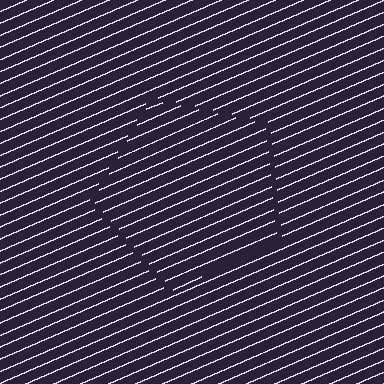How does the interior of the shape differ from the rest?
The interior of the shape contains the same grating, shifted by half a period — the contour is defined by the phase discontinuity where line-ends from the inner and outer gratings abut.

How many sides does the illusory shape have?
5 sides — the line-ends trace a pentagon.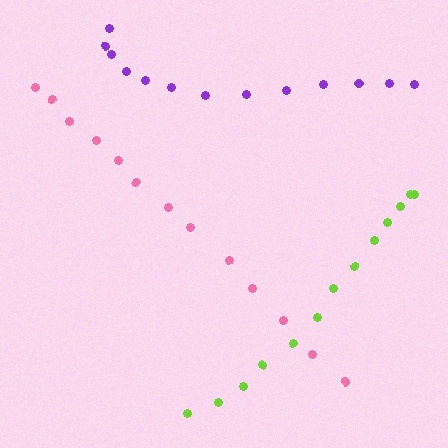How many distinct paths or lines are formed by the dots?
There are 3 distinct paths.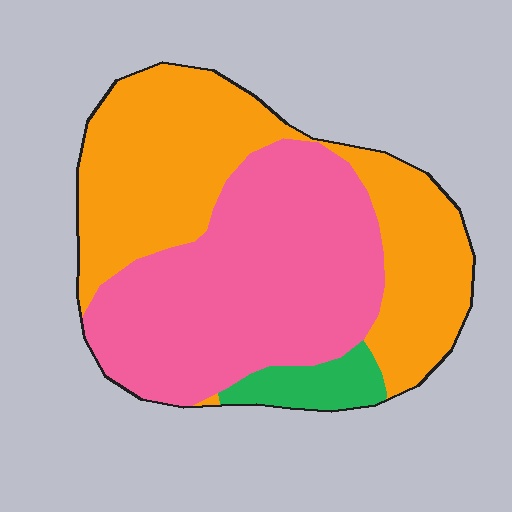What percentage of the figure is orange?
Orange takes up between a quarter and a half of the figure.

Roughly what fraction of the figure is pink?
Pink covers about 50% of the figure.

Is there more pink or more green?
Pink.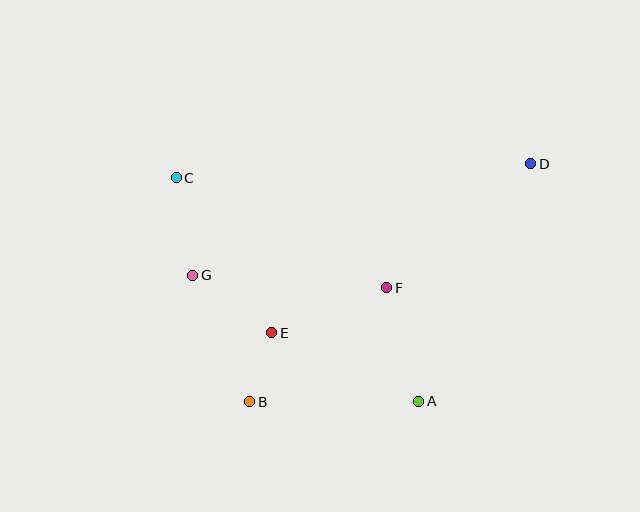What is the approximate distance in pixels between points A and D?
The distance between A and D is approximately 262 pixels.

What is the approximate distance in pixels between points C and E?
The distance between C and E is approximately 182 pixels.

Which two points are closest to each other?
Points B and E are closest to each other.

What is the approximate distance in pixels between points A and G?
The distance between A and G is approximately 258 pixels.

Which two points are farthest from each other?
Points B and D are farthest from each other.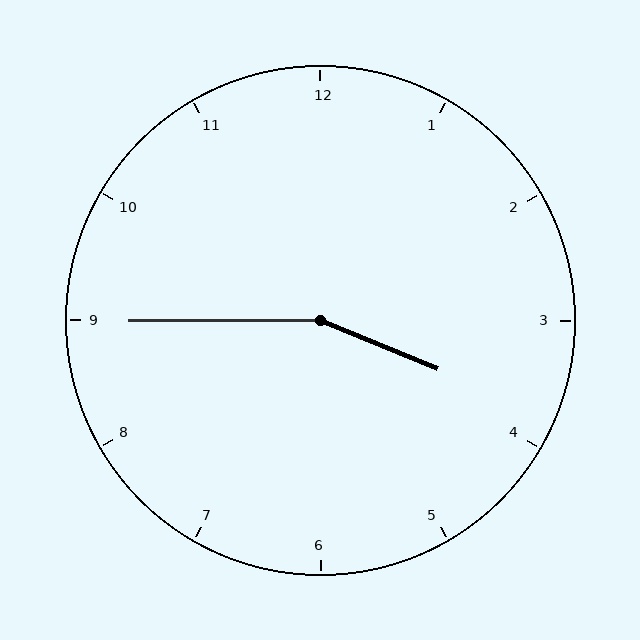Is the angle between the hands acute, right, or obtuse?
It is obtuse.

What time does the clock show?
3:45.